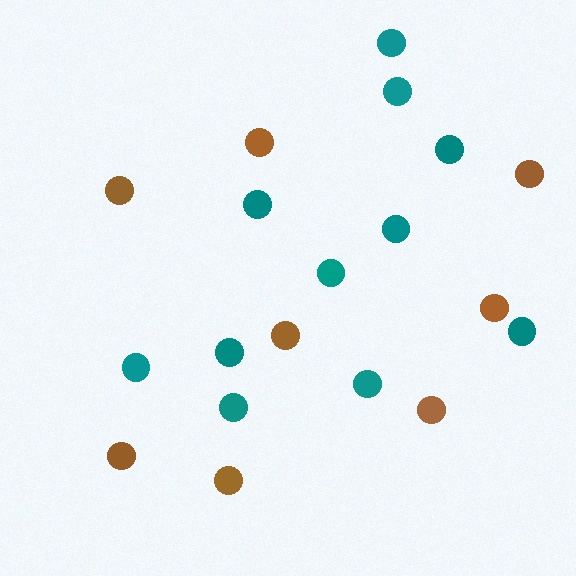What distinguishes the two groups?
There are 2 groups: one group of teal circles (11) and one group of brown circles (8).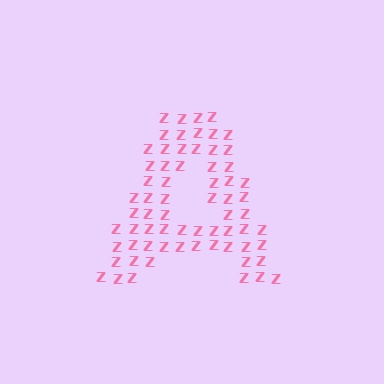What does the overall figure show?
The overall figure shows the letter A.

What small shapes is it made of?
It is made of small letter Z's.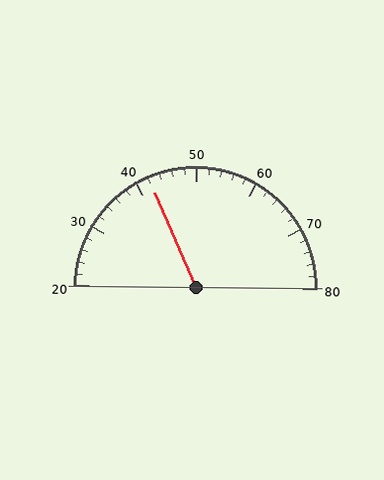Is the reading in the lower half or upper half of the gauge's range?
The reading is in the lower half of the range (20 to 80).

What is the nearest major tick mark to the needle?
The nearest major tick mark is 40.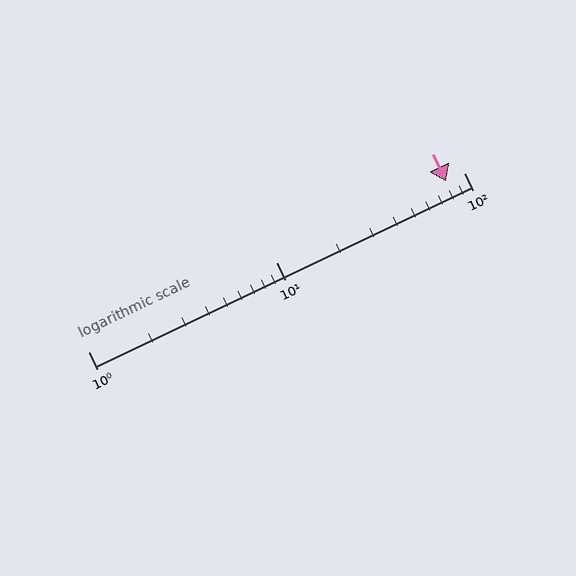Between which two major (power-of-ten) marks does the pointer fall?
The pointer is between 10 and 100.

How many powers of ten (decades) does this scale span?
The scale spans 2 decades, from 1 to 100.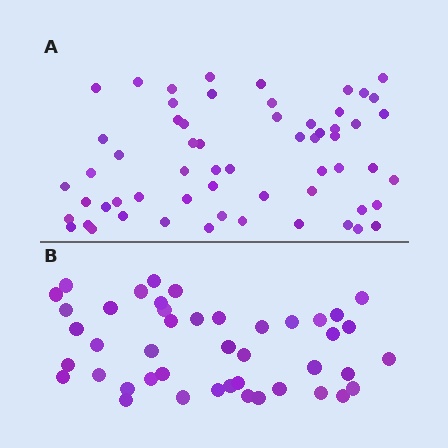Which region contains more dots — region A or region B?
Region A (the top region) has more dots.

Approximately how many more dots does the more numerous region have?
Region A has approximately 15 more dots than region B.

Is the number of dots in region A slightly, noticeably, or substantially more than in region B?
Region A has noticeably more, but not dramatically so. The ratio is roughly 1.4 to 1.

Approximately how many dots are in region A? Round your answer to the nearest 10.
About 60 dots.